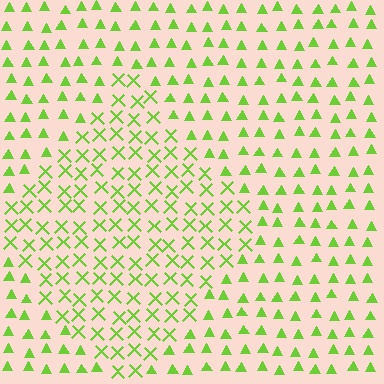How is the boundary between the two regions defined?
The boundary is defined by a change in element shape: X marks inside vs. triangles outside. All elements share the same color and spacing.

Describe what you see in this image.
The image is filled with small lime elements arranged in a uniform grid. A diamond-shaped region contains X marks, while the surrounding area contains triangles. The boundary is defined purely by the change in element shape.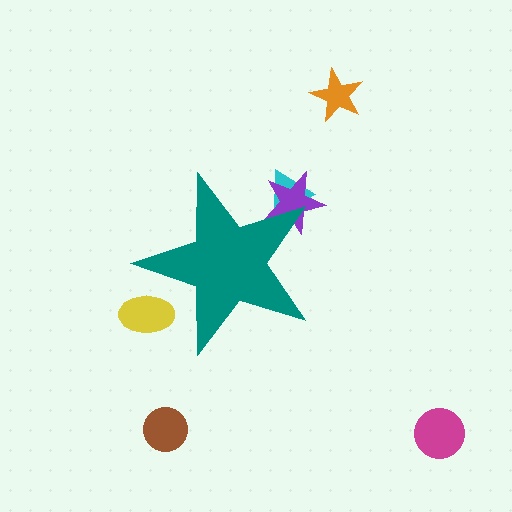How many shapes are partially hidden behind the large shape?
3 shapes are partially hidden.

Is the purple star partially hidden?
Yes, the purple star is partially hidden behind the teal star.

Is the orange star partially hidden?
No, the orange star is fully visible.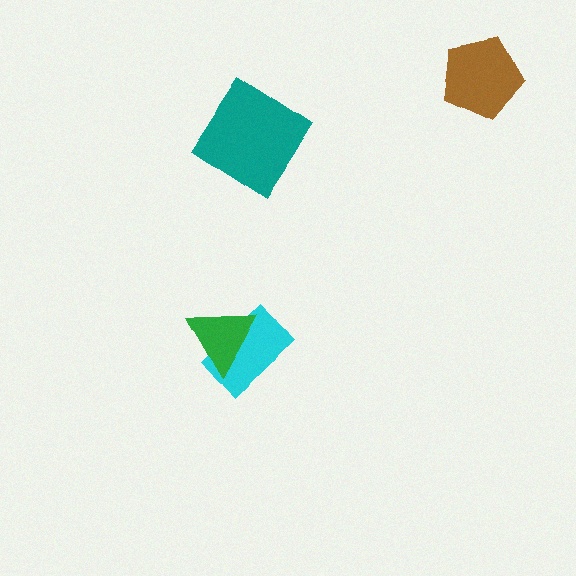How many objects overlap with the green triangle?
1 object overlaps with the green triangle.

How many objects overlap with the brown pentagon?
0 objects overlap with the brown pentagon.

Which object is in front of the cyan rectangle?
The green triangle is in front of the cyan rectangle.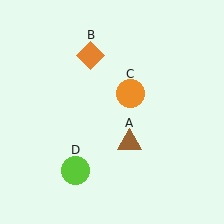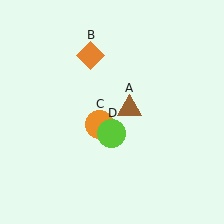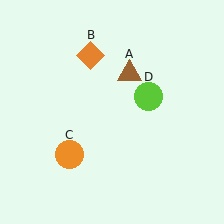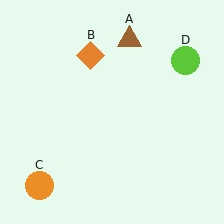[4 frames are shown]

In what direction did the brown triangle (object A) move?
The brown triangle (object A) moved up.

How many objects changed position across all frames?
3 objects changed position: brown triangle (object A), orange circle (object C), lime circle (object D).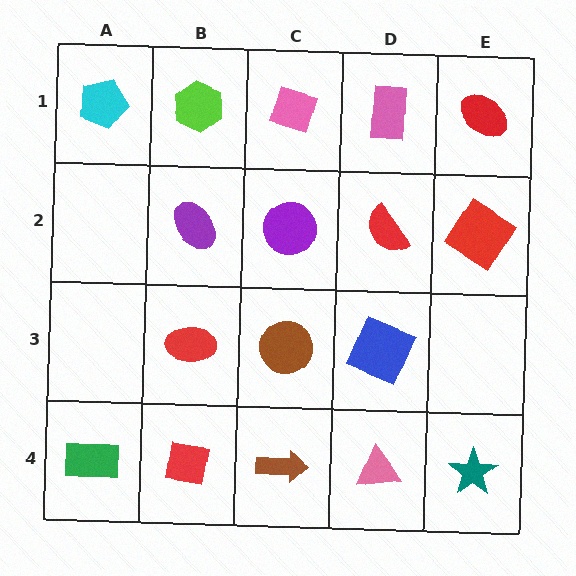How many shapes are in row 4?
5 shapes.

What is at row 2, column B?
A purple ellipse.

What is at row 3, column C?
A brown circle.